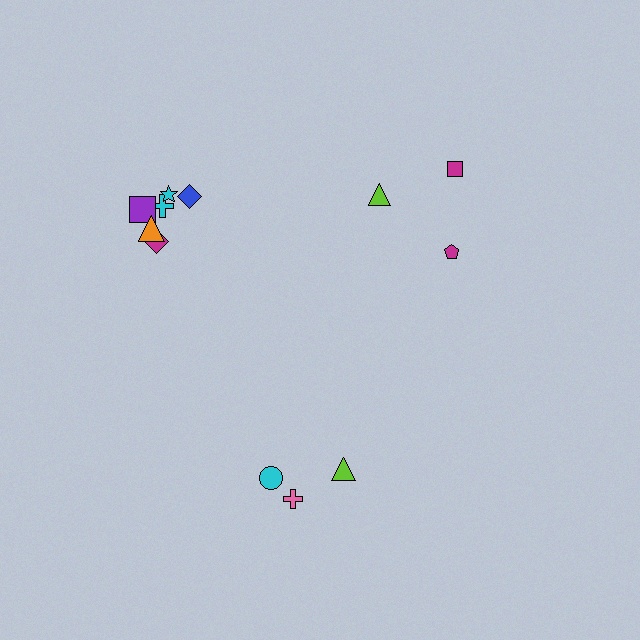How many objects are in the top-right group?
There are 3 objects.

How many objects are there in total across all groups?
There are 12 objects.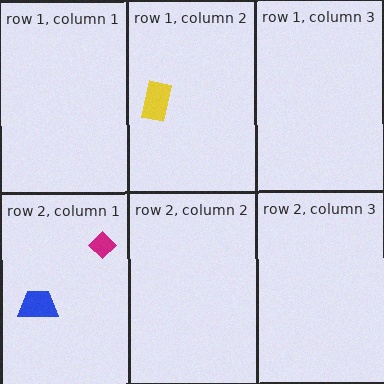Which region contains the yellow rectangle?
The row 1, column 2 region.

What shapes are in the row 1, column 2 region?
The yellow rectangle.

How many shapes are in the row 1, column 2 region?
1.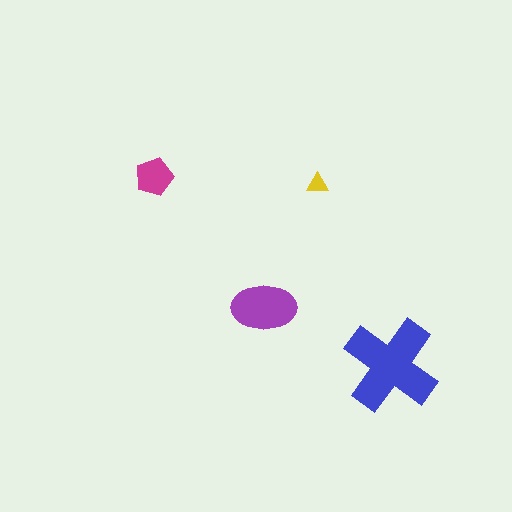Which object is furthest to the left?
The magenta pentagon is leftmost.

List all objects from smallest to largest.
The yellow triangle, the magenta pentagon, the purple ellipse, the blue cross.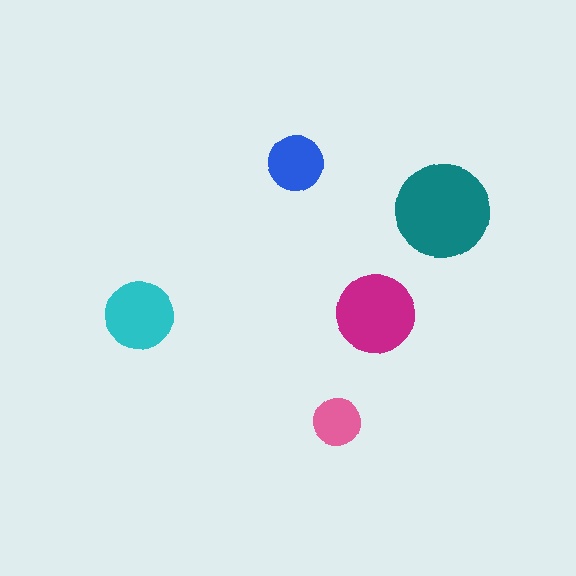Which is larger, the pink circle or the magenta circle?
The magenta one.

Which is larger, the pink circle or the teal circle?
The teal one.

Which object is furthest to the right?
The teal circle is rightmost.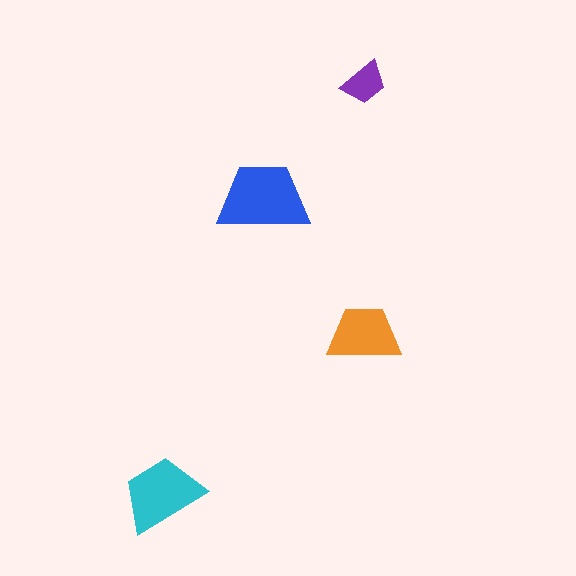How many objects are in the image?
There are 4 objects in the image.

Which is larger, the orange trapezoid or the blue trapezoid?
The blue one.